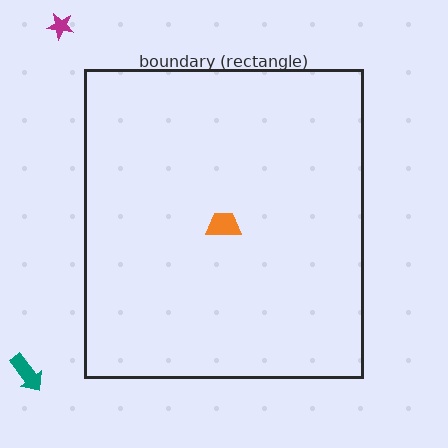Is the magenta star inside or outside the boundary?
Outside.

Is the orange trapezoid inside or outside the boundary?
Inside.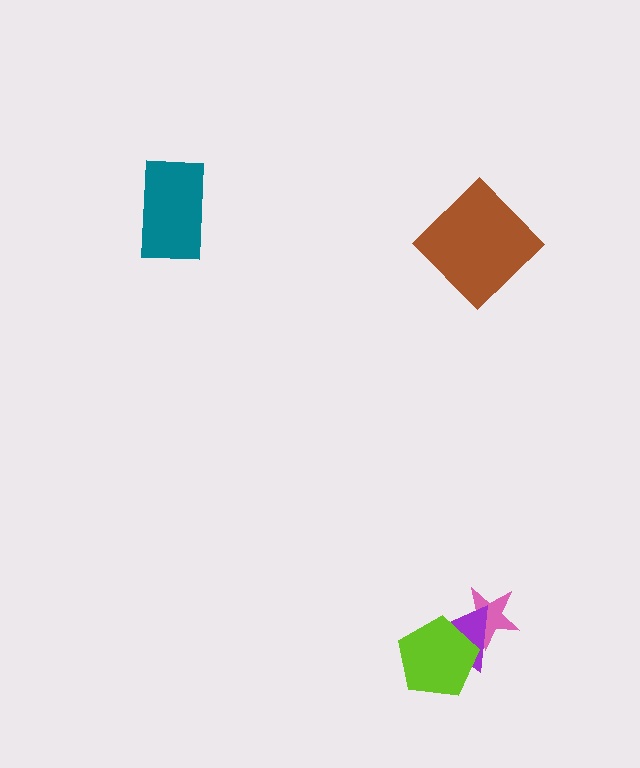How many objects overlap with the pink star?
2 objects overlap with the pink star.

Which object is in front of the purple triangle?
The lime pentagon is in front of the purple triangle.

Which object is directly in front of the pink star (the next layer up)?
The purple triangle is directly in front of the pink star.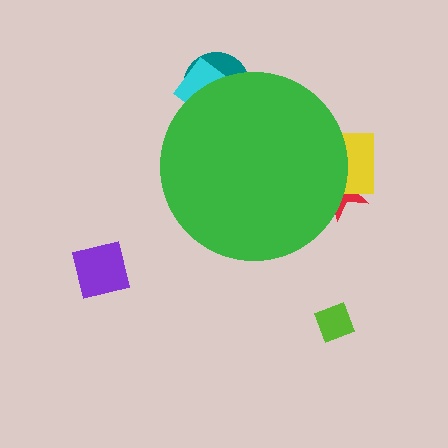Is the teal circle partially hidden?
Yes, the teal circle is partially hidden behind the green circle.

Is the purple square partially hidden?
No, the purple square is fully visible.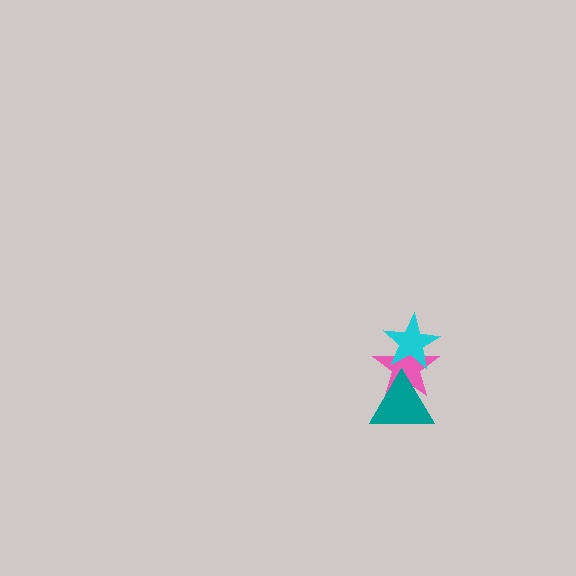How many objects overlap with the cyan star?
1 object overlaps with the cyan star.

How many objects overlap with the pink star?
2 objects overlap with the pink star.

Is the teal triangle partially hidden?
No, no other shape covers it.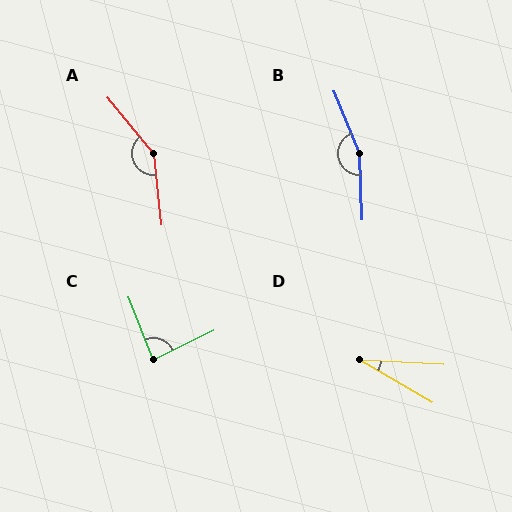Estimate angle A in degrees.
Approximately 146 degrees.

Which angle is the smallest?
D, at approximately 27 degrees.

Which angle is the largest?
B, at approximately 160 degrees.